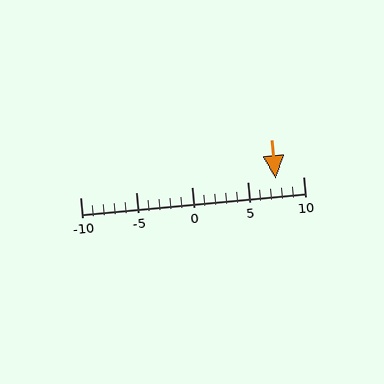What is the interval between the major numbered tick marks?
The major tick marks are spaced 5 units apart.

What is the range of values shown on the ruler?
The ruler shows values from -10 to 10.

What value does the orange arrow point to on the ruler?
The orange arrow points to approximately 8.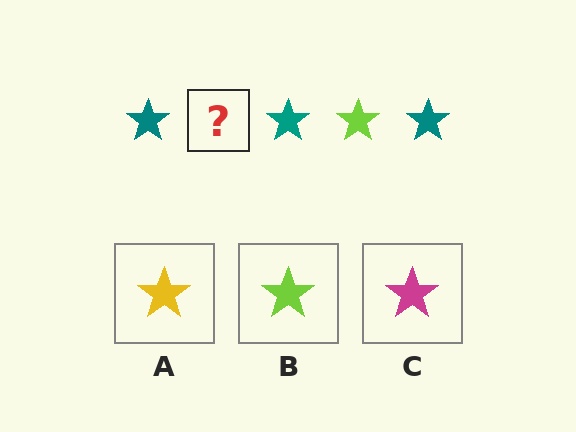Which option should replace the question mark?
Option B.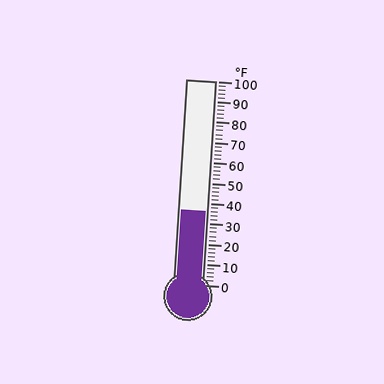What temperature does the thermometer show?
The thermometer shows approximately 36°F.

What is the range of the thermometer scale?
The thermometer scale ranges from 0°F to 100°F.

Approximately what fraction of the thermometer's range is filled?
The thermometer is filled to approximately 35% of its range.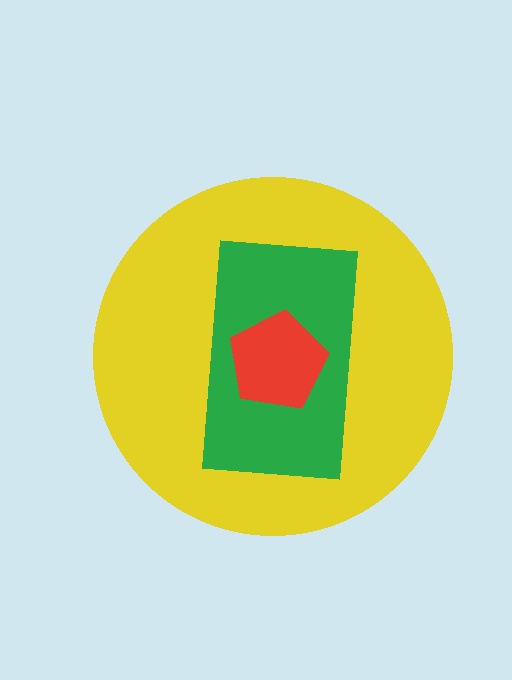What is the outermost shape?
The yellow circle.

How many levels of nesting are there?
3.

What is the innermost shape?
The red pentagon.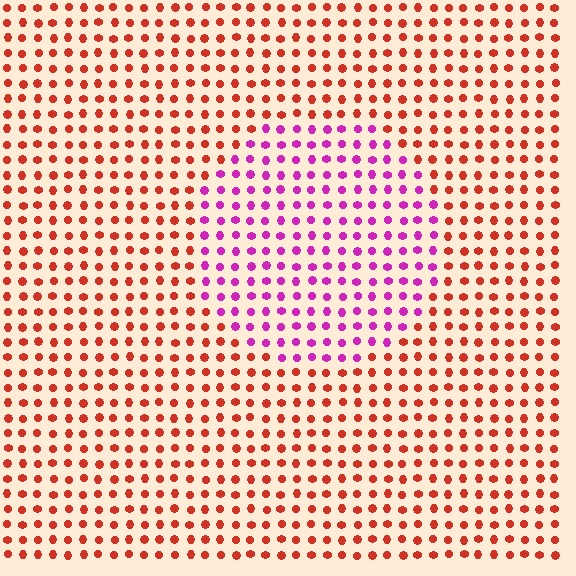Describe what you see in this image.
The image is filled with small red elements in a uniform arrangement. A circle-shaped region is visible where the elements are tinted to a slightly different hue, forming a subtle color boundary.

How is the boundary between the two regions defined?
The boundary is defined purely by a slight shift in hue (about 58 degrees). Spacing, size, and orientation are identical on both sides.